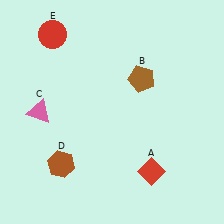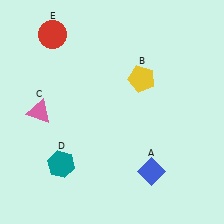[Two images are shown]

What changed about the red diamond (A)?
In Image 1, A is red. In Image 2, it changed to blue.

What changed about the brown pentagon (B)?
In Image 1, B is brown. In Image 2, it changed to yellow.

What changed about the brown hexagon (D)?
In Image 1, D is brown. In Image 2, it changed to teal.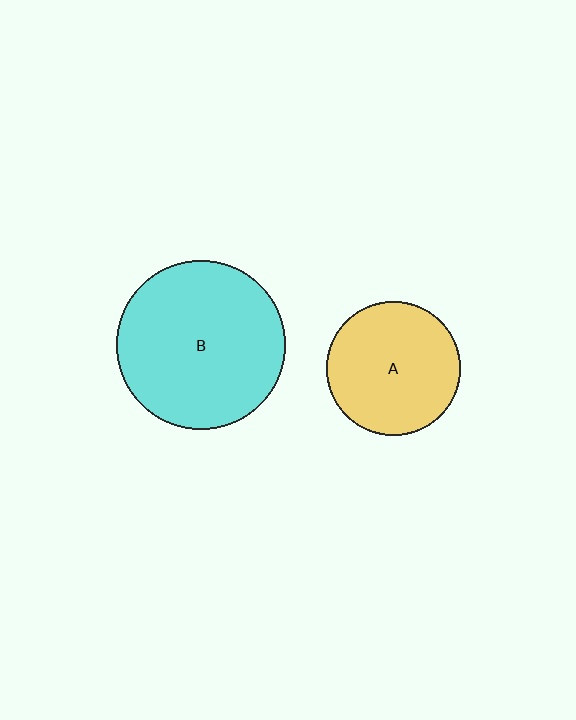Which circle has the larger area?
Circle B (cyan).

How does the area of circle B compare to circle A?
Approximately 1.6 times.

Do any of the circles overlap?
No, none of the circles overlap.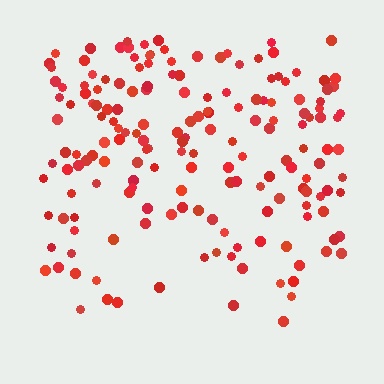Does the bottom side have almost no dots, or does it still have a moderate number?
Still a moderate number, just noticeably fewer than the top.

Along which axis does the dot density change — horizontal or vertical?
Vertical.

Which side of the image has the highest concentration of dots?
The top.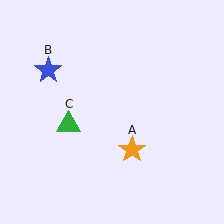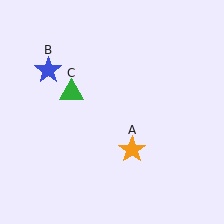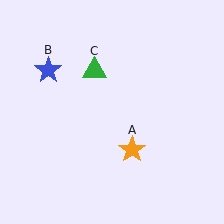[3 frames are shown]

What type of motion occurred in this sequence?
The green triangle (object C) rotated clockwise around the center of the scene.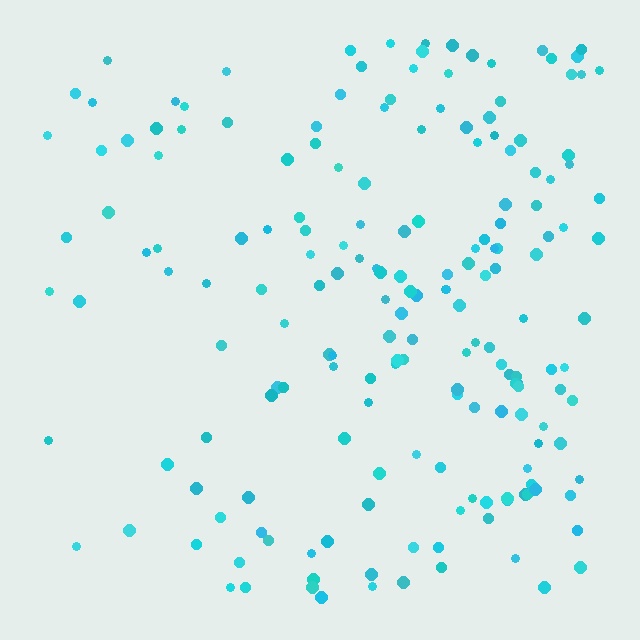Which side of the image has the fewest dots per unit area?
The left.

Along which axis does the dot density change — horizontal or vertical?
Horizontal.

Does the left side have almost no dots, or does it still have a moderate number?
Still a moderate number, just noticeably fewer than the right.